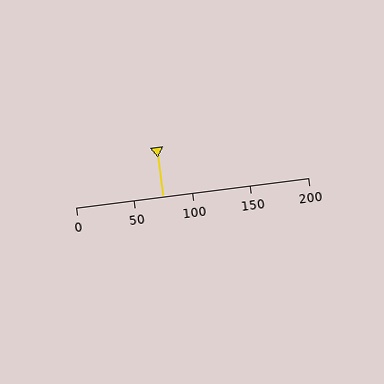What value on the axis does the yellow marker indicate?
The marker indicates approximately 75.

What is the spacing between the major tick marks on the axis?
The major ticks are spaced 50 apart.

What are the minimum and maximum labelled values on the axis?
The axis runs from 0 to 200.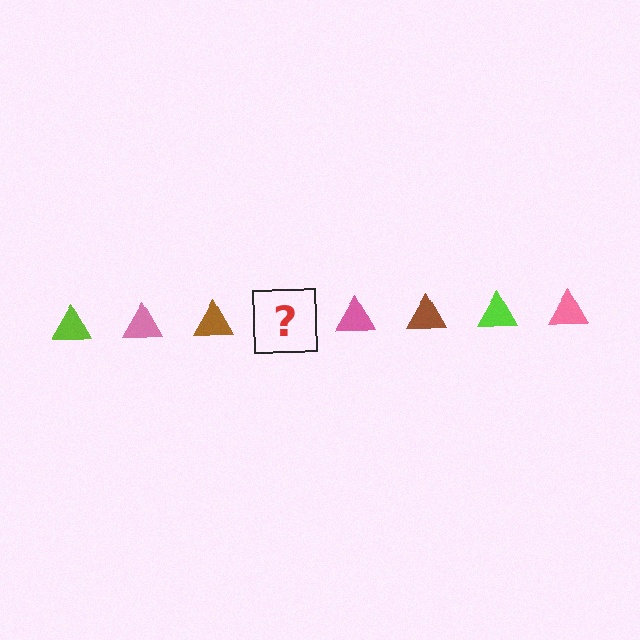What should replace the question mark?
The question mark should be replaced with a lime triangle.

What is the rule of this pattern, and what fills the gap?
The rule is that the pattern cycles through lime, pink, brown triangles. The gap should be filled with a lime triangle.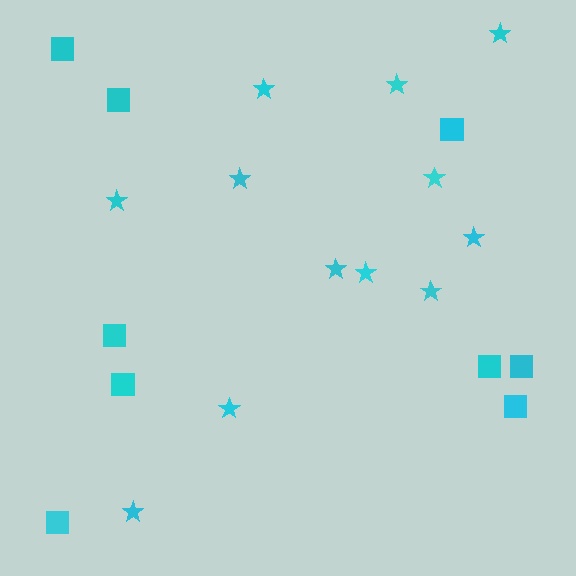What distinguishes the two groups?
There are 2 groups: one group of stars (12) and one group of squares (9).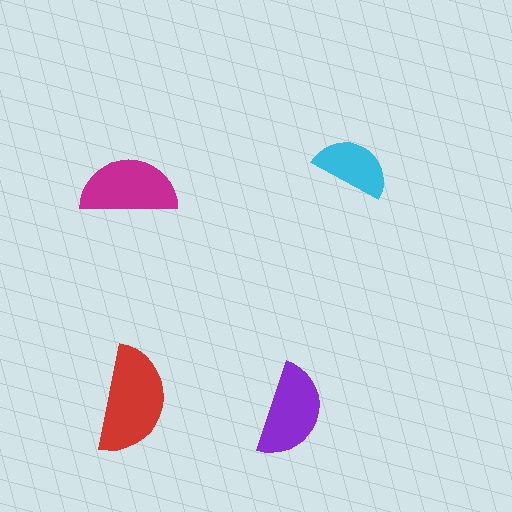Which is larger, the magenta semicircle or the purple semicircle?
The magenta one.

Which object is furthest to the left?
The magenta semicircle is leftmost.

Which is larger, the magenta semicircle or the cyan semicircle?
The magenta one.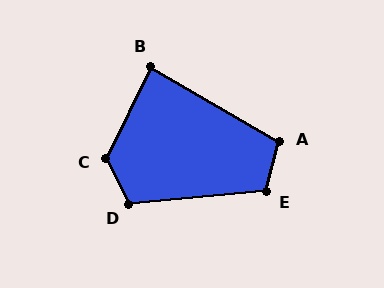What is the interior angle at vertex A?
Approximately 105 degrees (obtuse).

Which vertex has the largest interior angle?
C, at approximately 128 degrees.